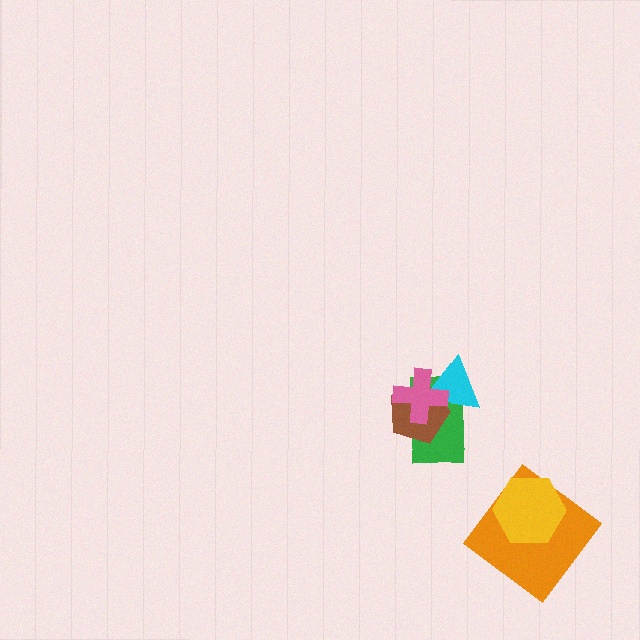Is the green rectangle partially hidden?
Yes, it is partially covered by another shape.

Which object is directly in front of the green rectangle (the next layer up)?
The brown pentagon is directly in front of the green rectangle.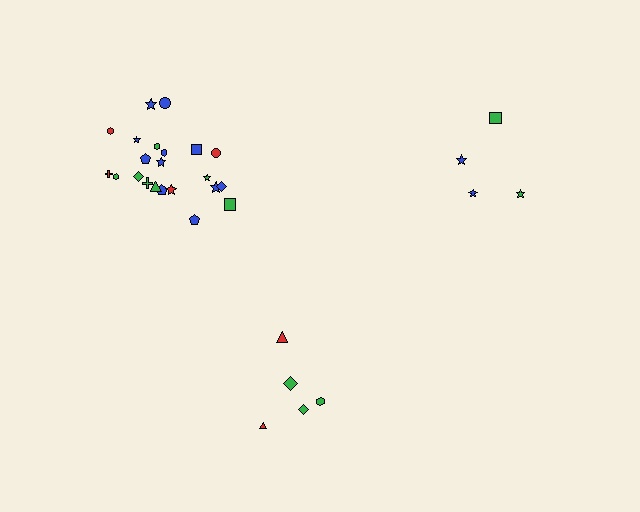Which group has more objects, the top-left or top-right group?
The top-left group.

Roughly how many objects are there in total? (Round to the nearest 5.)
Roughly 30 objects in total.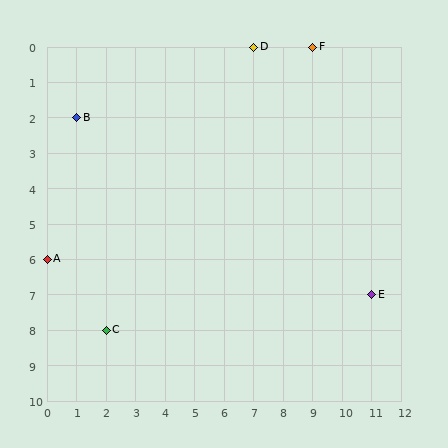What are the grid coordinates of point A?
Point A is at grid coordinates (0, 6).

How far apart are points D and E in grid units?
Points D and E are 4 columns and 7 rows apart (about 8.1 grid units diagonally).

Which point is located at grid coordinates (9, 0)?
Point F is at (9, 0).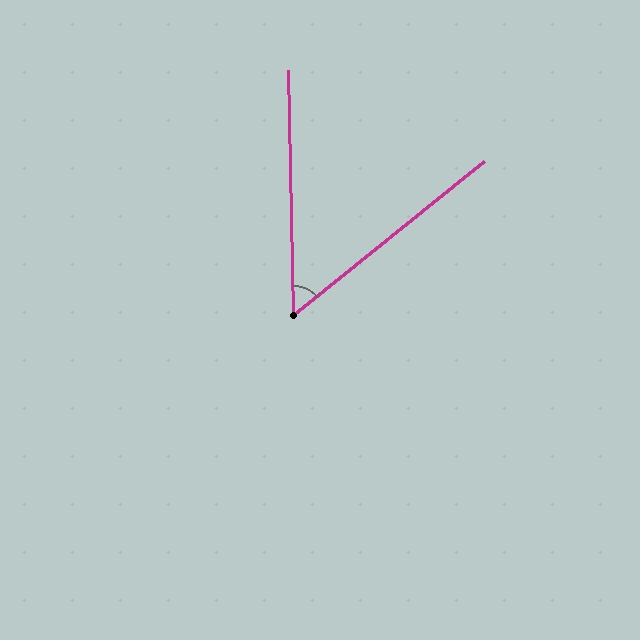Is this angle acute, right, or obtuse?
It is acute.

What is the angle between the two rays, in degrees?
Approximately 52 degrees.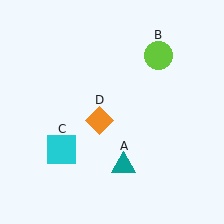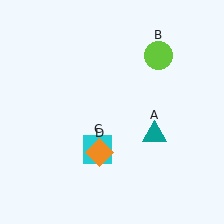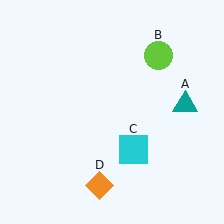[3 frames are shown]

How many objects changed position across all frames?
3 objects changed position: teal triangle (object A), cyan square (object C), orange diamond (object D).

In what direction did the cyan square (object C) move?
The cyan square (object C) moved right.